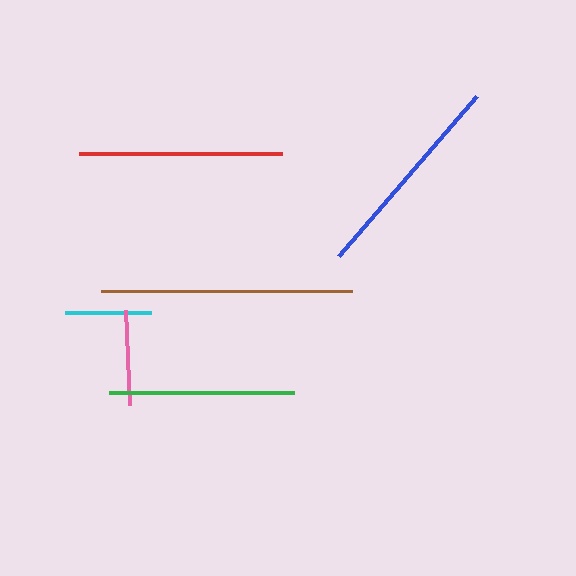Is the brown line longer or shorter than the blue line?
The brown line is longer than the blue line.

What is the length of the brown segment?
The brown segment is approximately 251 pixels long.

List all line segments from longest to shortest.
From longest to shortest: brown, blue, red, green, pink, cyan.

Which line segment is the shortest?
The cyan line is the shortest at approximately 86 pixels.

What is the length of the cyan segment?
The cyan segment is approximately 86 pixels long.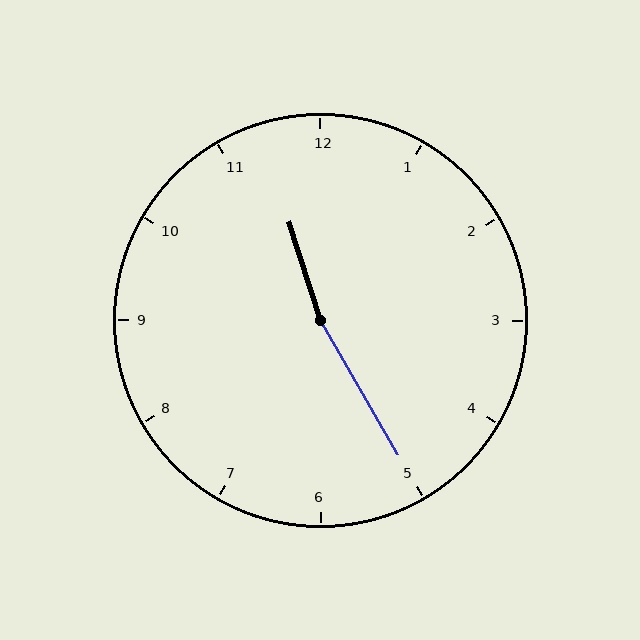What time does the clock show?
11:25.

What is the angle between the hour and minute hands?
Approximately 168 degrees.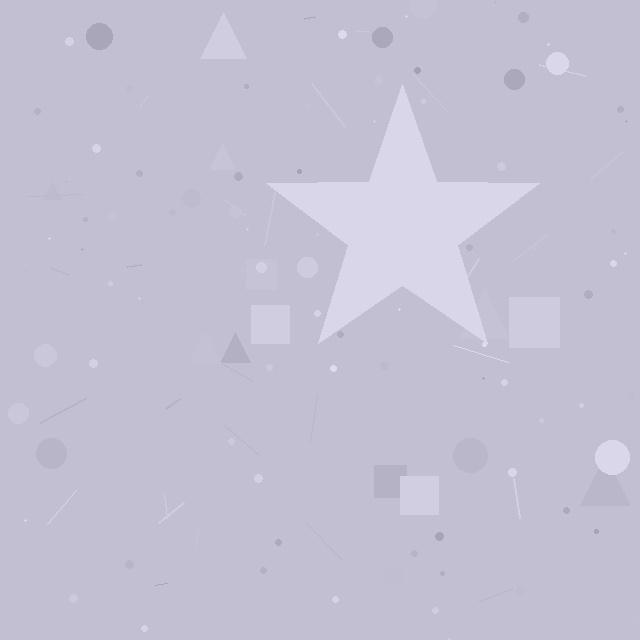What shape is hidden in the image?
A star is hidden in the image.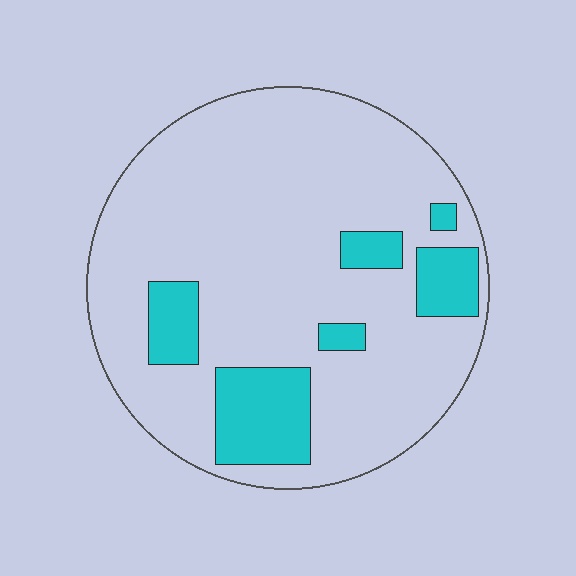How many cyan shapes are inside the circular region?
6.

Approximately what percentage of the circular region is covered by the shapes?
Approximately 20%.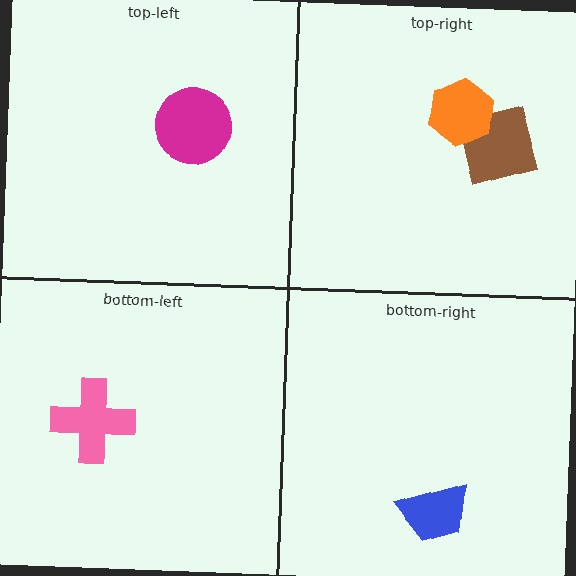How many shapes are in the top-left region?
1.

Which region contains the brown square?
The top-right region.